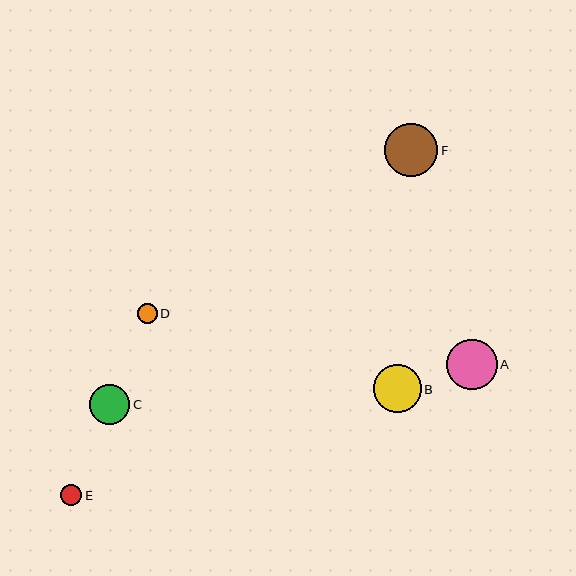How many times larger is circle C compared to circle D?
Circle C is approximately 2.0 times the size of circle D.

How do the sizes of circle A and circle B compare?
Circle A and circle B are approximately the same size.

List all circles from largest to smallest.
From largest to smallest: F, A, B, C, E, D.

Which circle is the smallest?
Circle D is the smallest with a size of approximately 20 pixels.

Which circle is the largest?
Circle F is the largest with a size of approximately 53 pixels.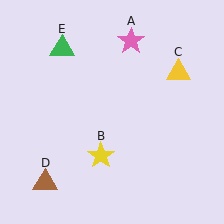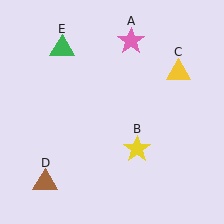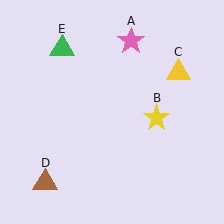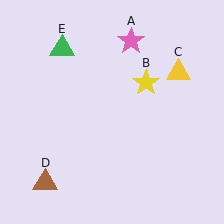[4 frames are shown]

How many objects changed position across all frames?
1 object changed position: yellow star (object B).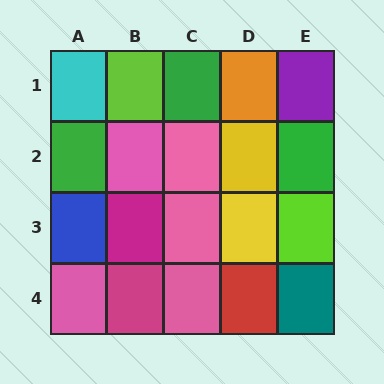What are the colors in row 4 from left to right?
Pink, magenta, pink, red, teal.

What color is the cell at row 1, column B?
Lime.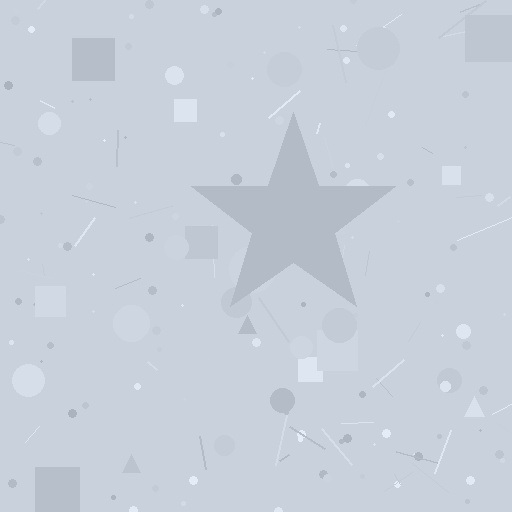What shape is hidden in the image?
A star is hidden in the image.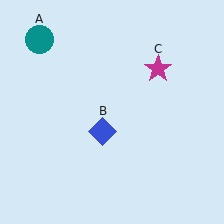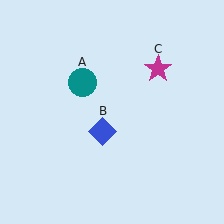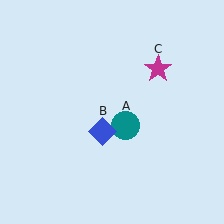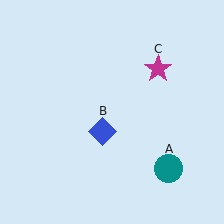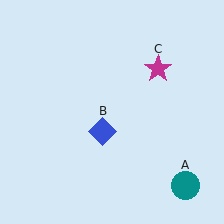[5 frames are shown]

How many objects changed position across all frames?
1 object changed position: teal circle (object A).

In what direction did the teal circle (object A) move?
The teal circle (object A) moved down and to the right.